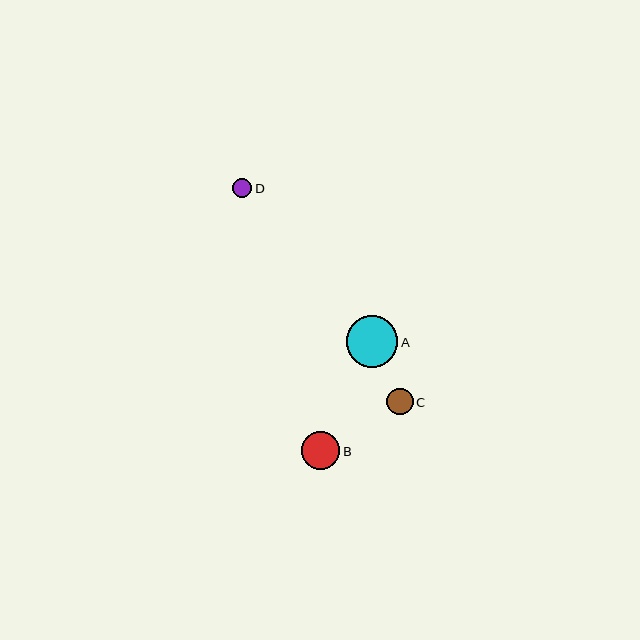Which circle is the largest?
Circle A is the largest with a size of approximately 51 pixels.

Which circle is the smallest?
Circle D is the smallest with a size of approximately 20 pixels.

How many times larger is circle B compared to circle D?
Circle B is approximately 1.9 times the size of circle D.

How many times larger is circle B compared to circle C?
Circle B is approximately 1.4 times the size of circle C.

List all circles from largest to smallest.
From largest to smallest: A, B, C, D.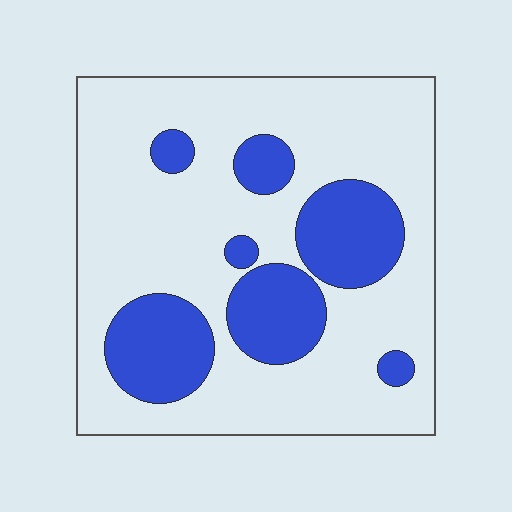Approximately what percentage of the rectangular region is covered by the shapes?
Approximately 25%.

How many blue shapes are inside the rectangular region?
7.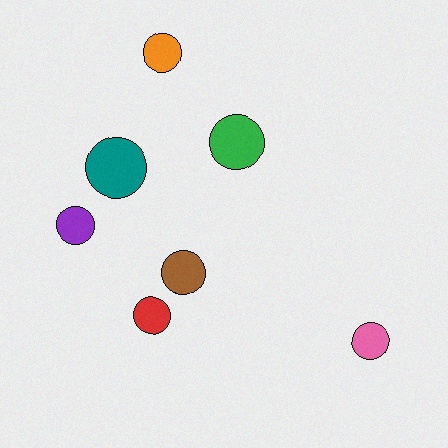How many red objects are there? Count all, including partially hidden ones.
There is 1 red object.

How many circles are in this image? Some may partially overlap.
There are 7 circles.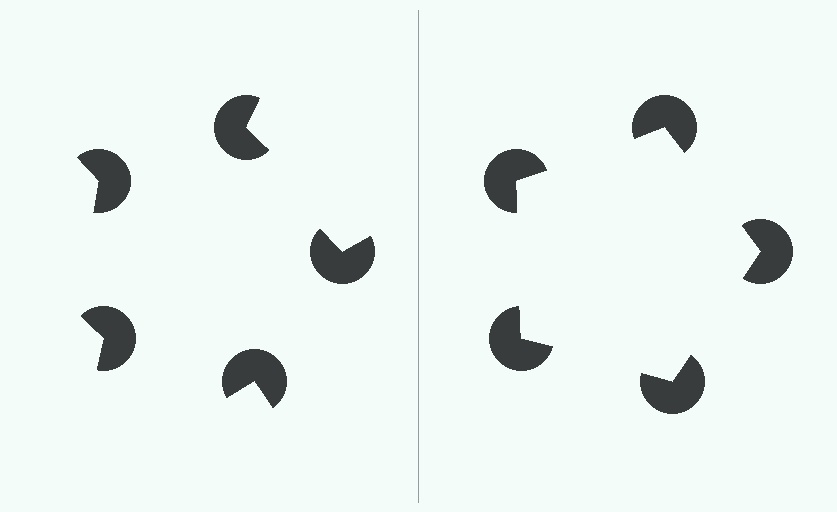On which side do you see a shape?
An illusory pentagon appears on the right side. On the left side the wedge cuts are rotated, so no coherent shape forms.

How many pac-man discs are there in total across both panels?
10 — 5 on each side.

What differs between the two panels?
The pac-man discs are positioned identically on both sides; only the wedge orientations differ. On the right they align to a pentagon; on the left they are misaligned.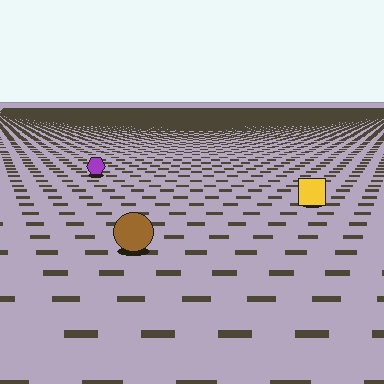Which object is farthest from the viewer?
The purple hexagon is farthest from the viewer. It appears smaller and the ground texture around it is denser.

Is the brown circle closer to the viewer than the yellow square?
Yes. The brown circle is closer — you can tell from the texture gradient: the ground texture is coarser near it.